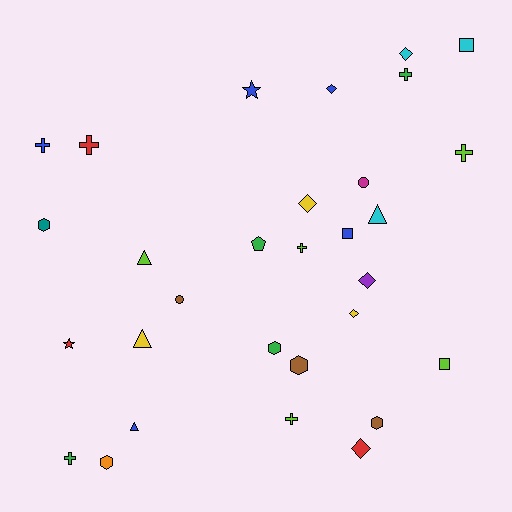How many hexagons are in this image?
There are 5 hexagons.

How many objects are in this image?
There are 30 objects.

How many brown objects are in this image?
There are 3 brown objects.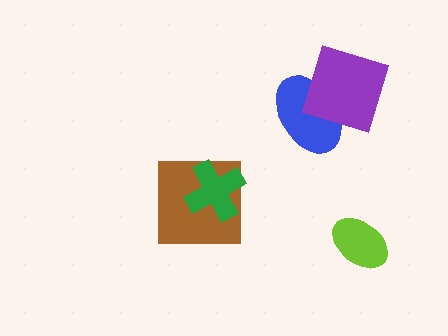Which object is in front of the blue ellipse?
The purple diamond is in front of the blue ellipse.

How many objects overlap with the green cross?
1 object overlaps with the green cross.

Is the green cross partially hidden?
No, no other shape covers it.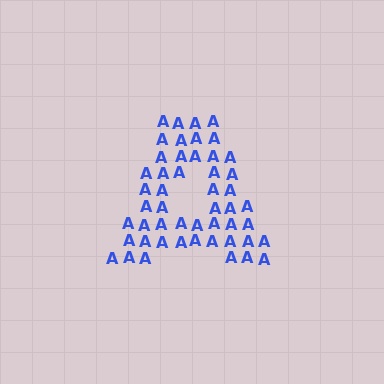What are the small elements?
The small elements are letter A's.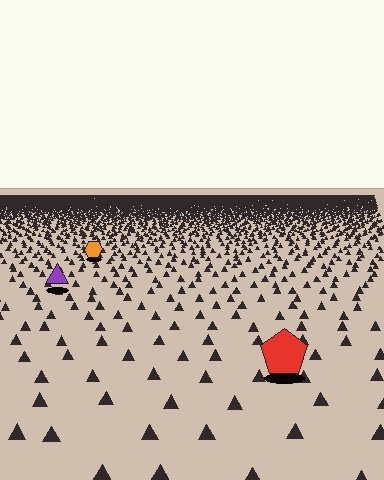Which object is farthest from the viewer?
The orange hexagon is farthest from the viewer. It appears smaller and the ground texture around it is denser.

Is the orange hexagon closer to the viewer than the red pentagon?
No. The red pentagon is closer — you can tell from the texture gradient: the ground texture is coarser near it.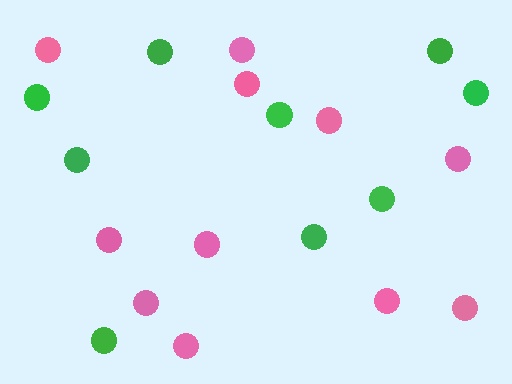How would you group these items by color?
There are 2 groups: one group of pink circles (11) and one group of green circles (9).